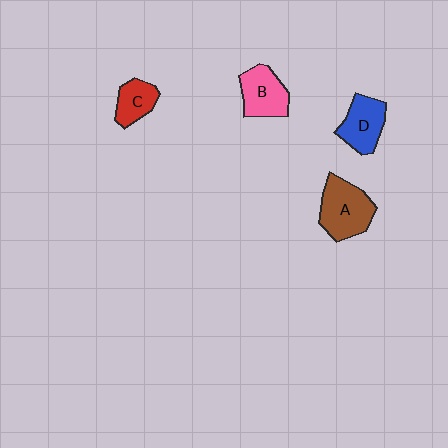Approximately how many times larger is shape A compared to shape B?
Approximately 1.3 times.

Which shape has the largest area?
Shape A (brown).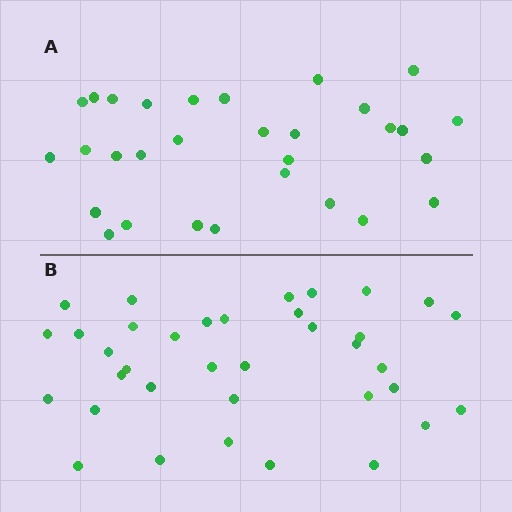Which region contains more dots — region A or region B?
Region B (the bottom region) has more dots.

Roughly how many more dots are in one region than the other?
Region B has about 6 more dots than region A.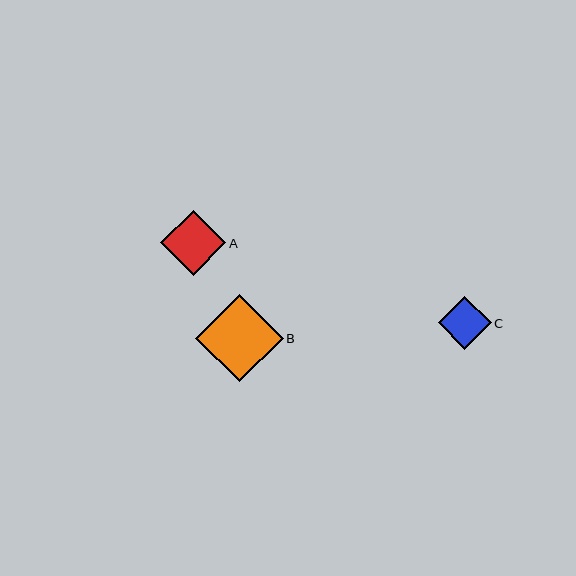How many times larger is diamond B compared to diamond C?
Diamond B is approximately 1.6 times the size of diamond C.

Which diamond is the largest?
Diamond B is the largest with a size of approximately 87 pixels.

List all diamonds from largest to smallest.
From largest to smallest: B, A, C.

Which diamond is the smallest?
Diamond C is the smallest with a size of approximately 53 pixels.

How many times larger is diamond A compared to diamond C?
Diamond A is approximately 1.2 times the size of diamond C.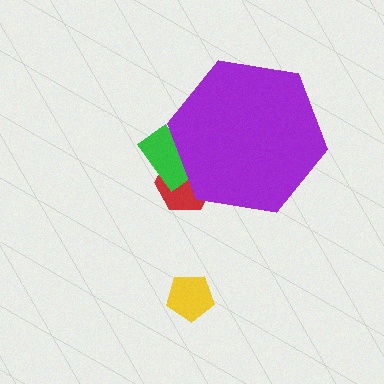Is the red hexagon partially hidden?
Yes, the red hexagon is partially hidden behind the purple hexagon.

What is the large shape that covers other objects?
A purple hexagon.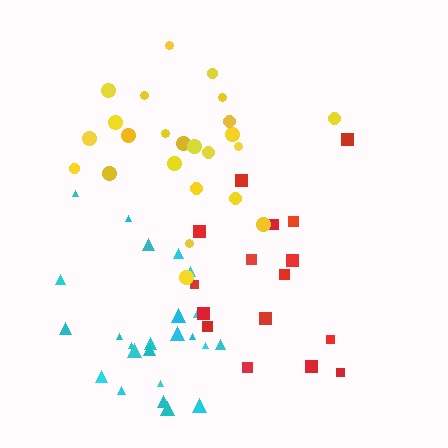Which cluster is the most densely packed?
Cyan.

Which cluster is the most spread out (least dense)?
Red.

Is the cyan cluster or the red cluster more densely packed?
Cyan.